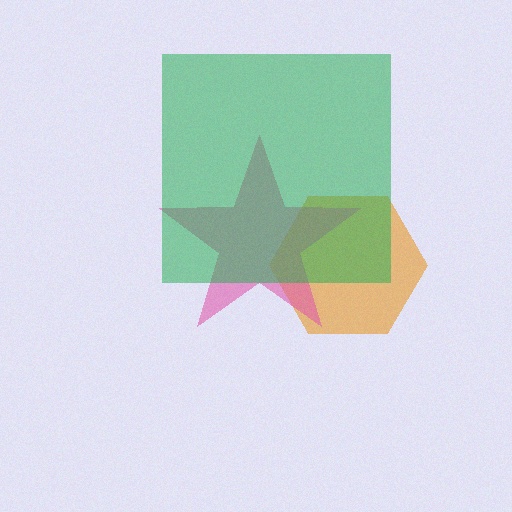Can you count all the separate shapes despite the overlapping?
Yes, there are 3 separate shapes.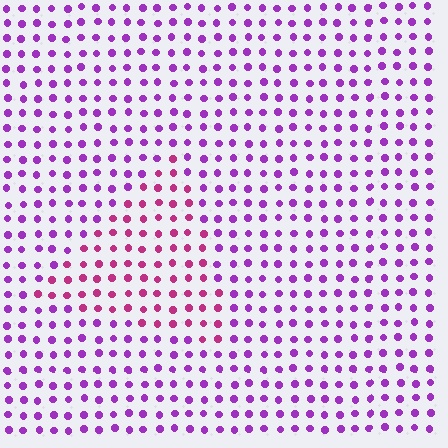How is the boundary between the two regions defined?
The boundary is defined purely by a slight shift in hue (about 38 degrees). Spacing, size, and orientation are identical on both sides.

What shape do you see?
I see a triangle.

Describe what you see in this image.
The image is filled with small purple elements in a uniform arrangement. A triangle-shaped region is visible where the elements are tinted to a slightly different hue, forming a subtle color boundary.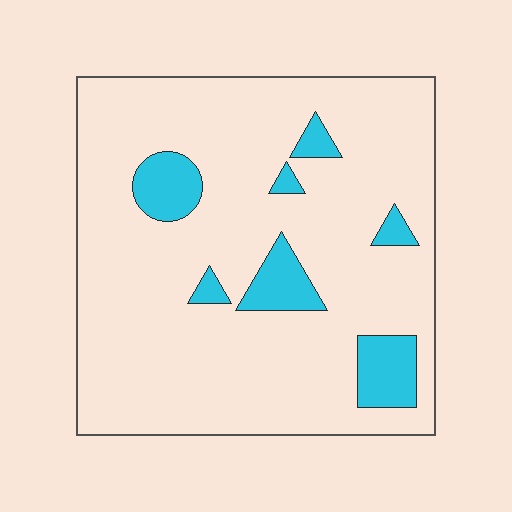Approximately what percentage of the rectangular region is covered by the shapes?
Approximately 10%.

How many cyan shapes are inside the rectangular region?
7.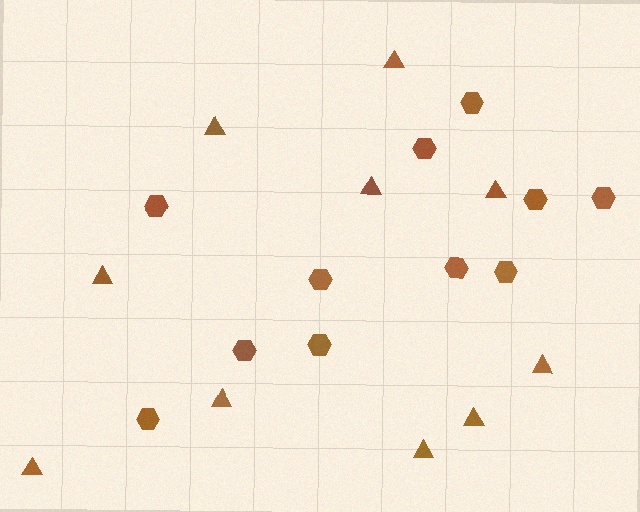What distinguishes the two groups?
There are 2 groups: one group of hexagons (11) and one group of triangles (10).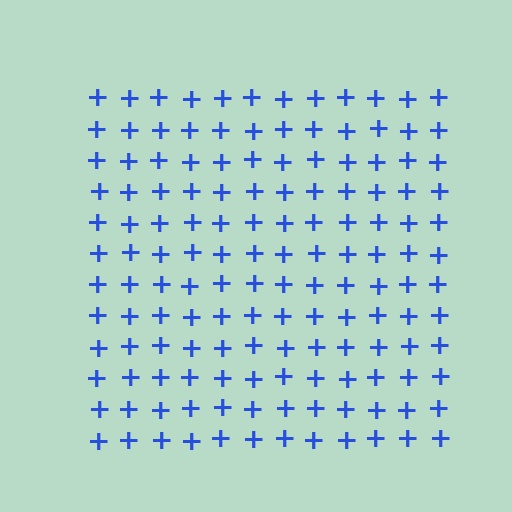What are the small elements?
The small elements are plus signs.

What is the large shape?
The large shape is a square.